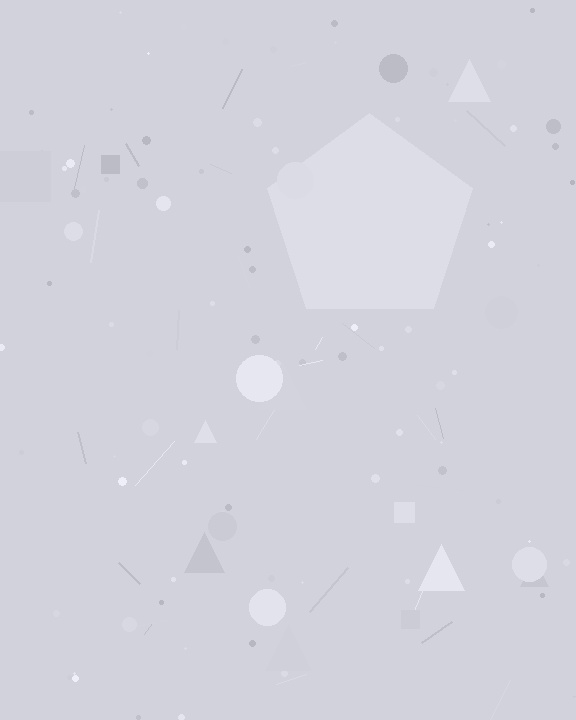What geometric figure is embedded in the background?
A pentagon is embedded in the background.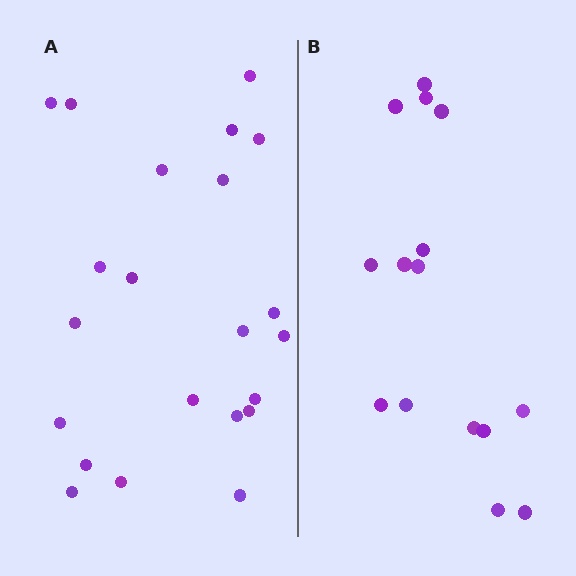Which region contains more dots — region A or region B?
Region A (the left region) has more dots.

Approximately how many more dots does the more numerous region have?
Region A has roughly 8 or so more dots than region B.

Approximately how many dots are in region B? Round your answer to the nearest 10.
About 20 dots. (The exact count is 15, which rounds to 20.)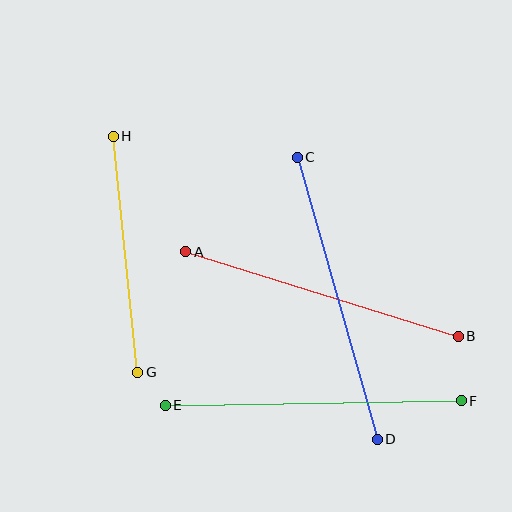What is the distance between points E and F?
The distance is approximately 296 pixels.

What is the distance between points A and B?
The distance is approximately 285 pixels.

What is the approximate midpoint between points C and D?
The midpoint is at approximately (337, 298) pixels.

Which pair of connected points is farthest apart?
Points E and F are farthest apart.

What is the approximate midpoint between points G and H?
The midpoint is at approximately (125, 254) pixels.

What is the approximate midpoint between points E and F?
The midpoint is at approximately (313, 403) pixels.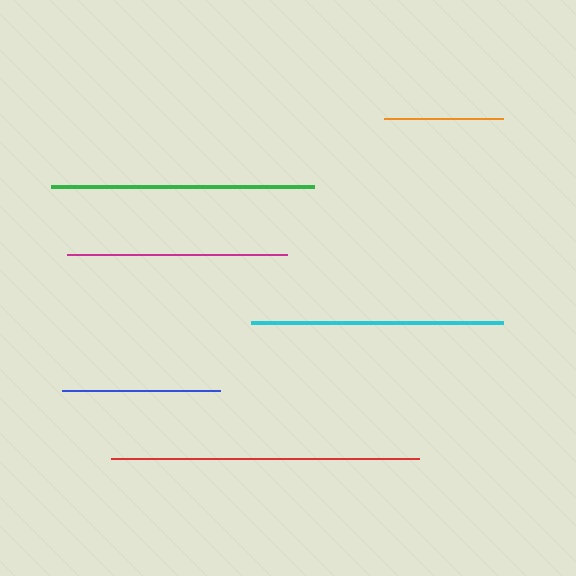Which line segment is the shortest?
The orange line is the shortest at approximately 119 pixels.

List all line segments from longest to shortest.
From longest to shortest: red, green, cyan, magenta, blue, orange.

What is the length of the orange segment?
The orange segment is approximately 119 pixels long.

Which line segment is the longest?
The red line is the longest at approximately 308 pixels.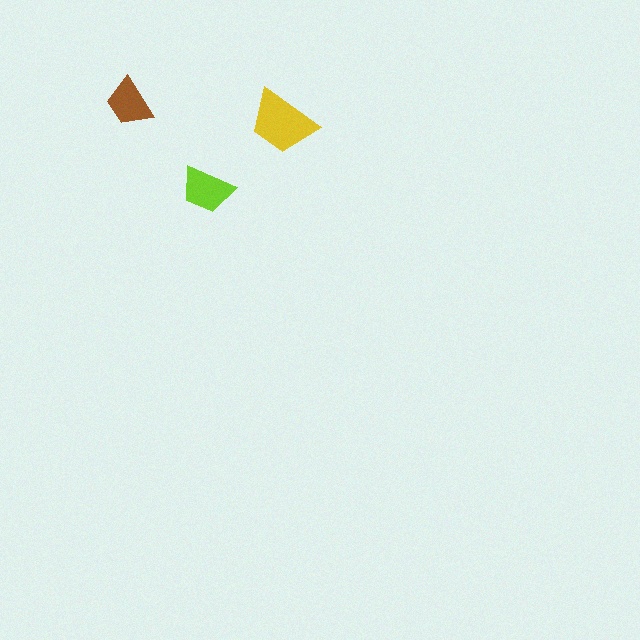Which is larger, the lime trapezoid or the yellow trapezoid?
The yellow one.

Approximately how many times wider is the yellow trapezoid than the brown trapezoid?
About 1.5 times wider.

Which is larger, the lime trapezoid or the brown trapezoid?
The lime one.